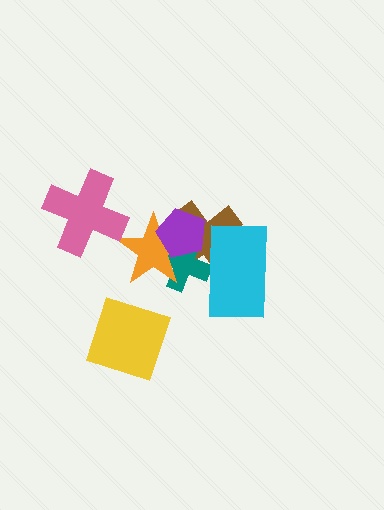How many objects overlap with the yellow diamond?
0 objects overlap with the yellow diamond.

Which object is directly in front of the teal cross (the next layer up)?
The orange star is directly in front of the teal cross.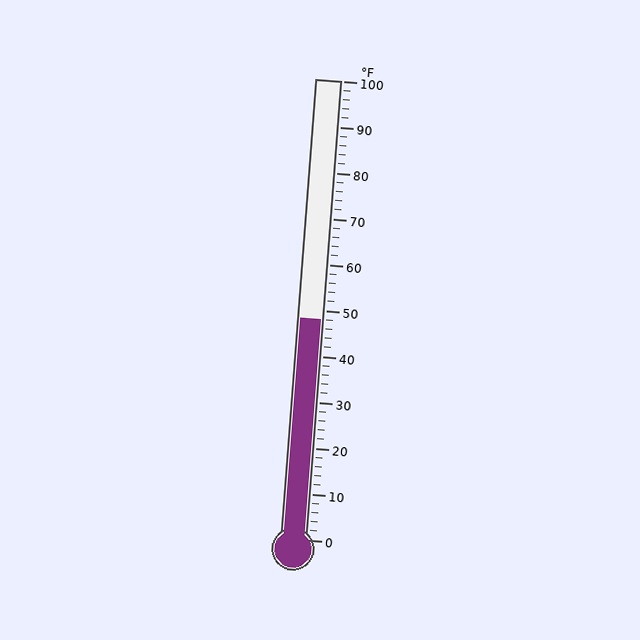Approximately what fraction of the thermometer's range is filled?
The thermometer is filled to approximately 50% of its range.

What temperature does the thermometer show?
The thermometer shows approximately 48°F.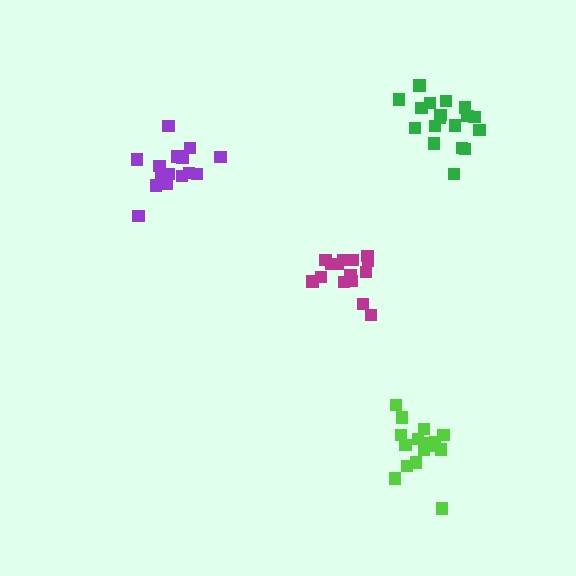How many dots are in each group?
Group 1: 16 dots, Group 2: 15 dots, Group 3: 15 dots, Group 4: 18 dots (64 total).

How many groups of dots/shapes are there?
There are 4 groups.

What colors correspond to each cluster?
The clusters are colored: lime, magenta, purple, green.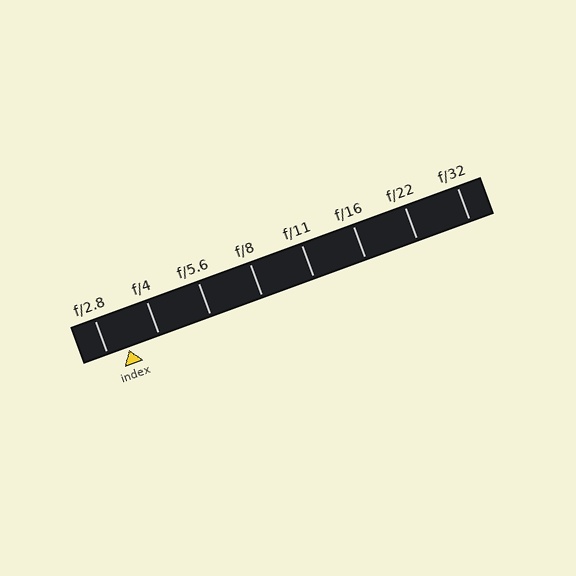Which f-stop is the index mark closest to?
The index mark is closest to f/2.8.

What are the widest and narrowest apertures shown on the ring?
The widest aperture shown is f/2.8 and the narrowest is f/32.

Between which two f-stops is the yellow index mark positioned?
The index mark is between f/2.8 and f/4.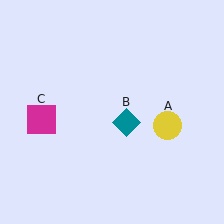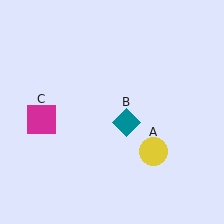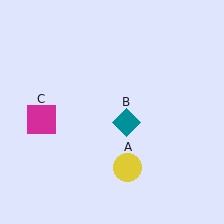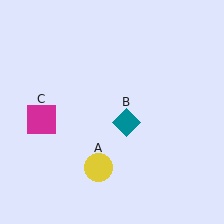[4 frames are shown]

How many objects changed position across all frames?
1 object changed position: yellow circle (object A).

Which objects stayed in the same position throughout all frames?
Teal diamond (object B) and magenta square (object C) remained stationary.